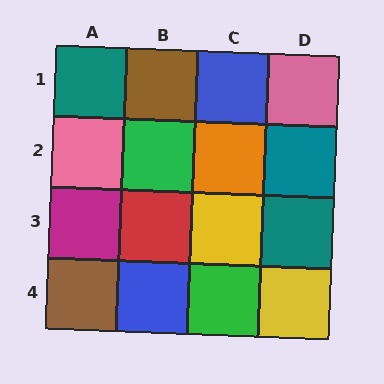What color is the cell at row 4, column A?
Brown.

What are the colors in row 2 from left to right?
Pink, green, orange, teal.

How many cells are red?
1 cell is red.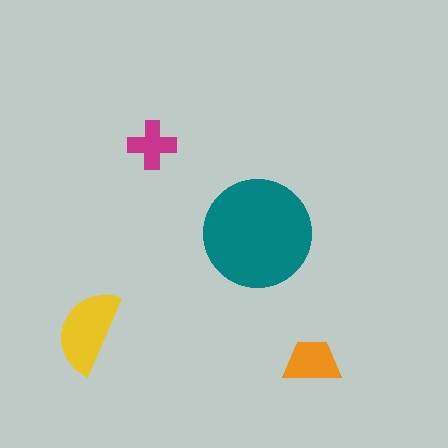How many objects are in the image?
There are 4 objects in the image.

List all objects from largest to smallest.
The teal circle, the yellow semicircle, the orange trapezoid, the magenta cross.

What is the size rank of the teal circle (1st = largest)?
1st.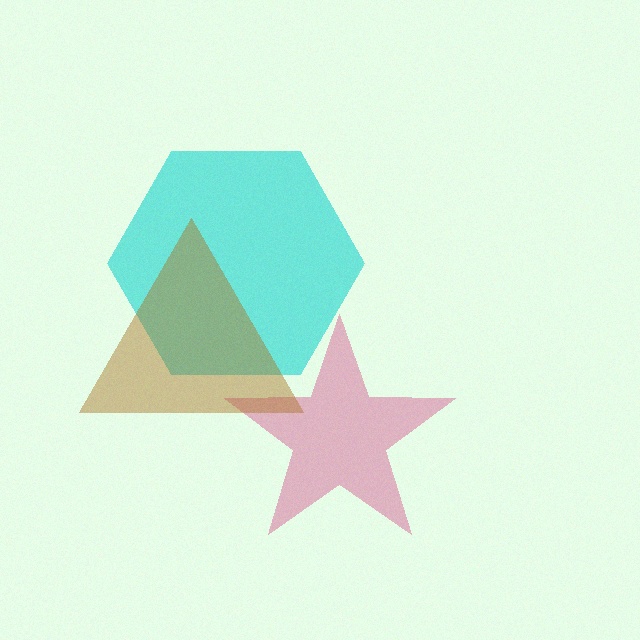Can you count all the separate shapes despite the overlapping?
Yes, there are 3 separate shapes.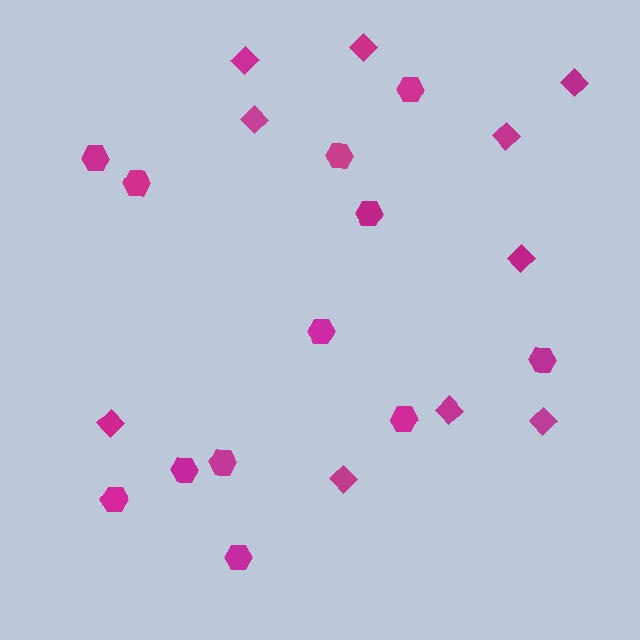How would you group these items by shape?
There are 2 groups: one group of hexagons (12) and one group of diamonds (10).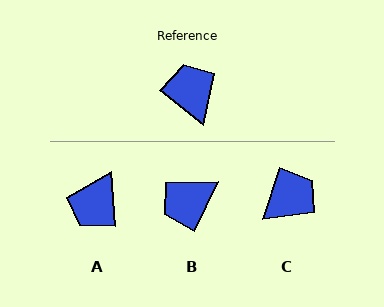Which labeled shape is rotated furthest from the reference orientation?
A, about 131 degrees away.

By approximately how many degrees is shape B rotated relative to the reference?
Approximately 103 degrees counter-clockwise.